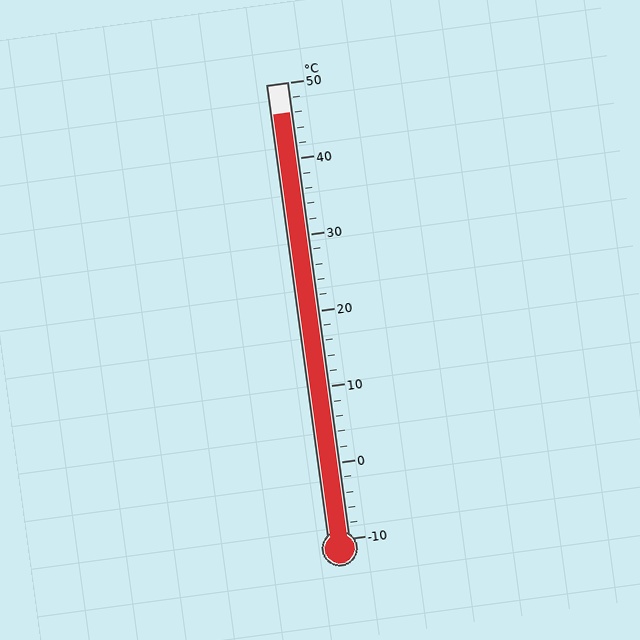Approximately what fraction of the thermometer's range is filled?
The thermometer is filled to approximately 95% of its range.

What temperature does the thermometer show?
The thermometer shows approximately 46°C.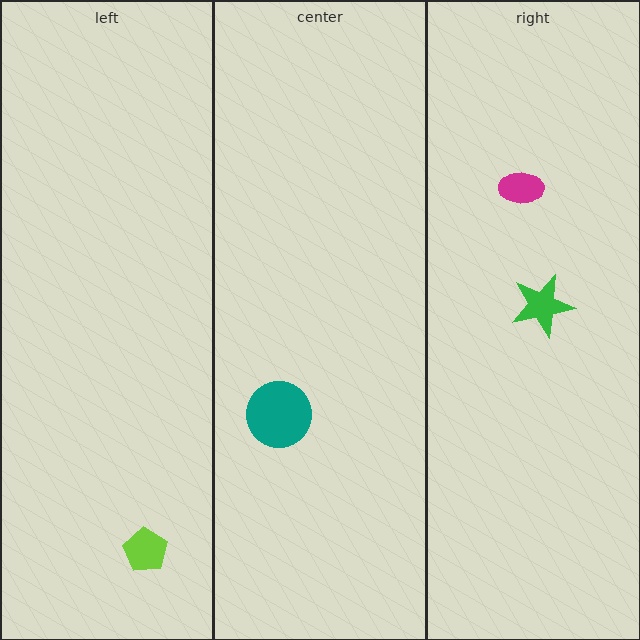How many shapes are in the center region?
1.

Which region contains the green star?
The right region.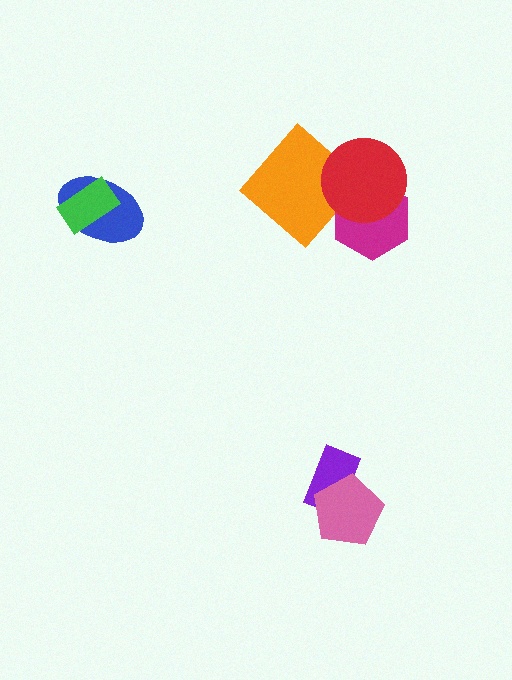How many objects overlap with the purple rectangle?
1 object overlaps with the purple rectangle.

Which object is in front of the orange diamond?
The red circle is in front of the orange diamond.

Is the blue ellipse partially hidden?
Yes, it is partially covered by another shape.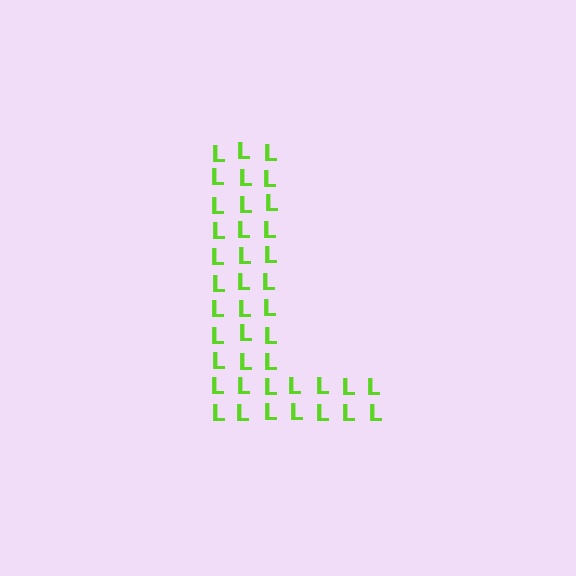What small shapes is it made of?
It is made of small letter L's.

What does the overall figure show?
The overall figure shows the letter L.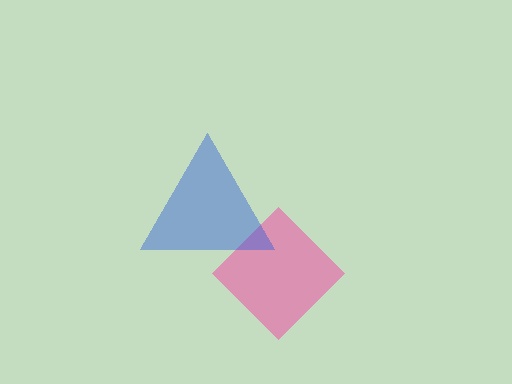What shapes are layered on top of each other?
The layered shapes are: a pink diamond, a blue triangle.